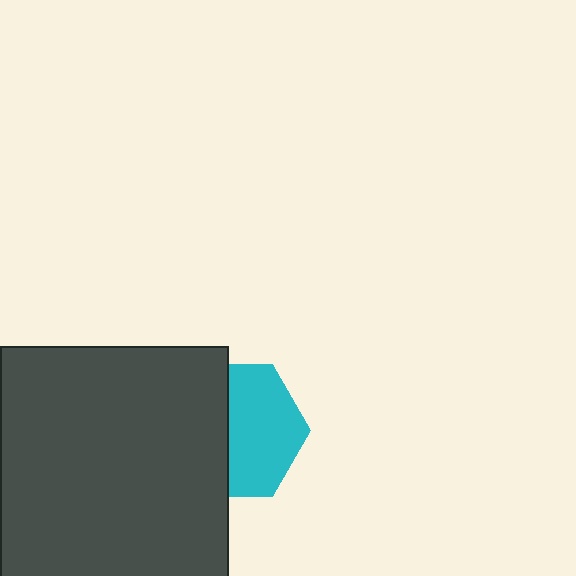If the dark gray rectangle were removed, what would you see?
You would see the complete cyan hexagon.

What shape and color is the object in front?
The object in front is a dark gray rectangle.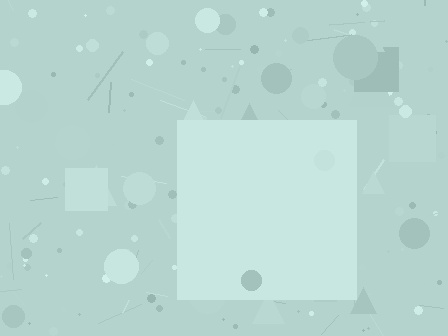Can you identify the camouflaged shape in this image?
The camouflaged shape is a square.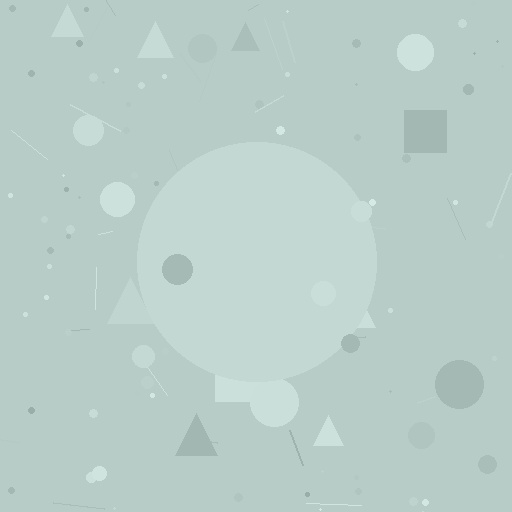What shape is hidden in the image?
A circle is hidden in the image.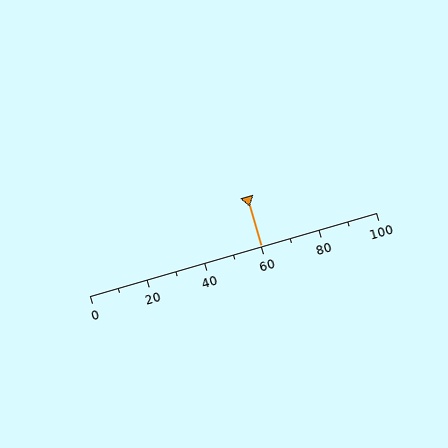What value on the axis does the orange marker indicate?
The marker indicates approximately 60.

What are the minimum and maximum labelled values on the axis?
The axis runs from 0 to 100.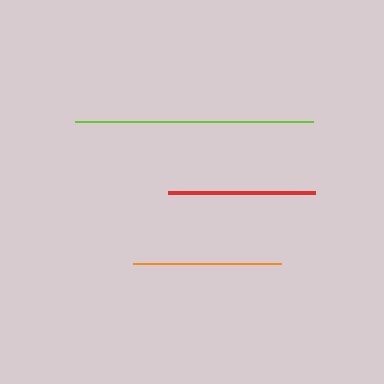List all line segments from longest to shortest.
From longest to shortest: lime, orange, red.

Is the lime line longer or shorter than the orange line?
The lime line is longer than the orange line.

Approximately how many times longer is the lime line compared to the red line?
The lime line is approximately 1.6 times the length of the red line.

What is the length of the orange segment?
The orange segment is approximately 148 pixels long.